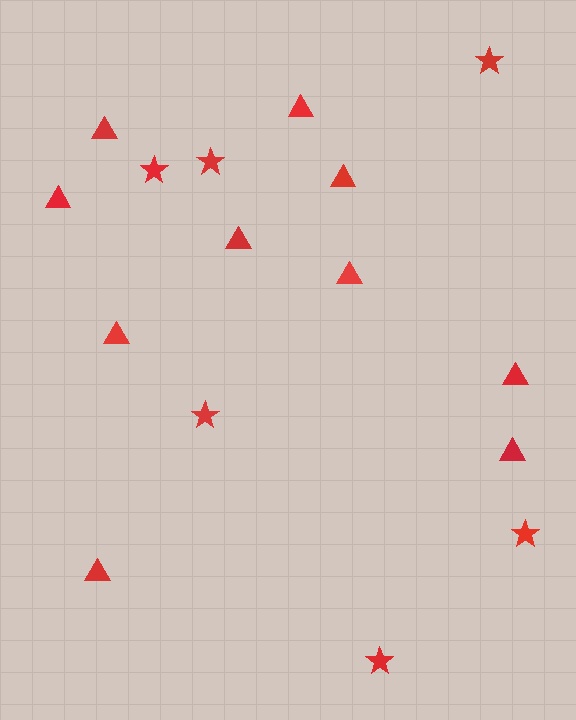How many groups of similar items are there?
There are 2 groups: one group of stars (6) and one group of triangles (10).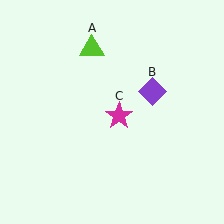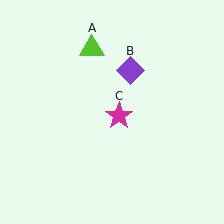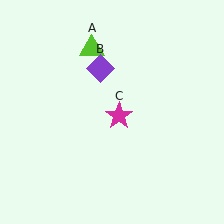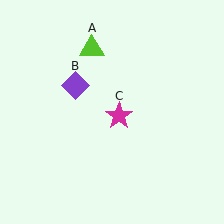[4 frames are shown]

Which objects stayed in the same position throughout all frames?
Lime triangle (object A) and magenta star (object C) remained stationary.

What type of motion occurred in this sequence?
The purple diamond (object B) rotated counterclockwise around the center of the scene.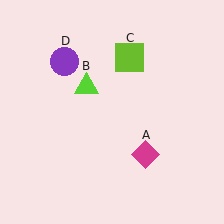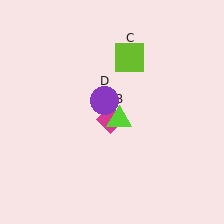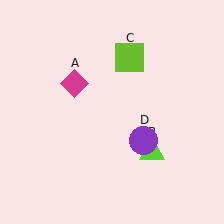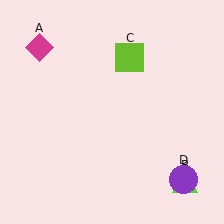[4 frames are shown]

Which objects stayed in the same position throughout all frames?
Lime square (object C) remained stationary.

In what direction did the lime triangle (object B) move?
The lime triangle (object B) moved down and to the right.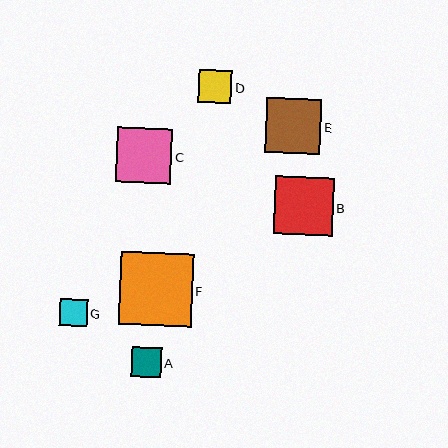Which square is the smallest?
Square G is the smallest with a size of approximately 27 pixels.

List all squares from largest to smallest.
From largest to smallest: F, B, C, E, D, A, G.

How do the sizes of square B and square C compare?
Square B and square C are approximately the same size.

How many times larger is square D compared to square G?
Square D is approximately 1.2 times the size of square G.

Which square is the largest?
Square F is the largest with a size of approximately 73 pixels.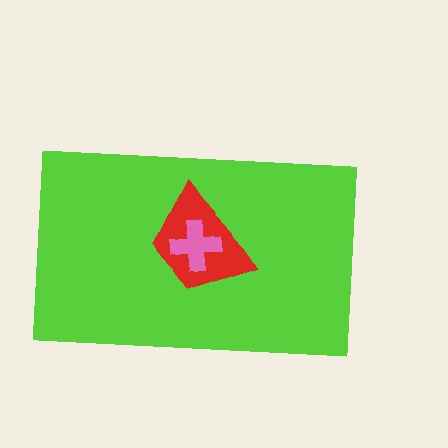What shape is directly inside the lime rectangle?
The red trapezoid.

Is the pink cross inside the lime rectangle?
Yes.